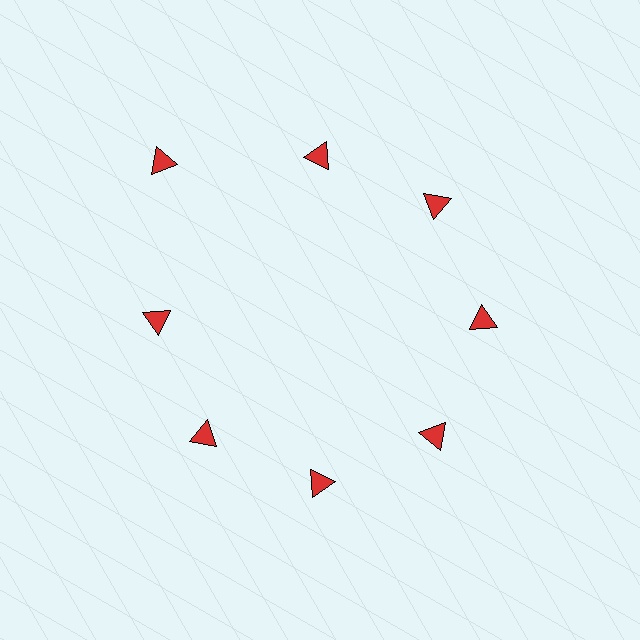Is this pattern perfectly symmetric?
No. The 8 red triangles are arranged in a ring, but one element near the 10 o'clock position is pushed outward from the center, breaking the 8-fold rotational symmetry.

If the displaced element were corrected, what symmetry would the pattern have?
It would have 8-fold rotational symmetry — the pattern would map onto itself every 45 degrees.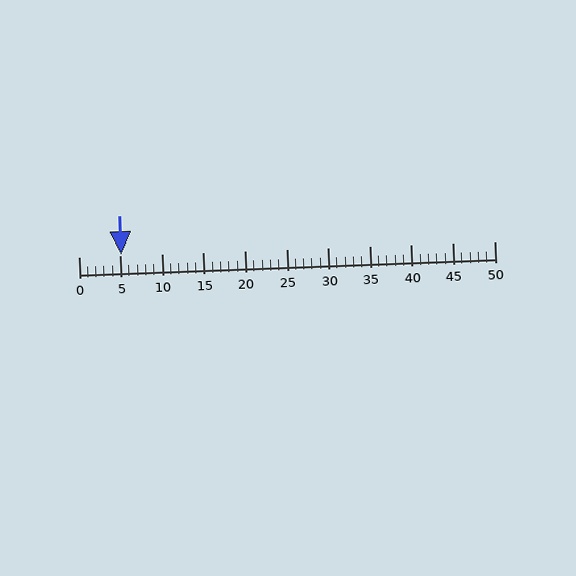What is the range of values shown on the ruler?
The ruler shows values from 0 to 50.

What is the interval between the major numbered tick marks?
The major tick marks are spaced 5 units apart.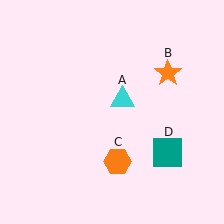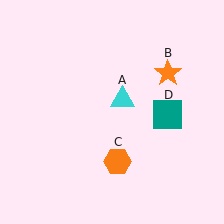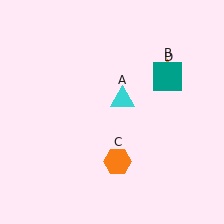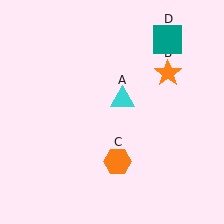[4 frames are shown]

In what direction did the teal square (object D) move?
The teal square (object D) moved up.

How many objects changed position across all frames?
1 object changed position: teal square (object D).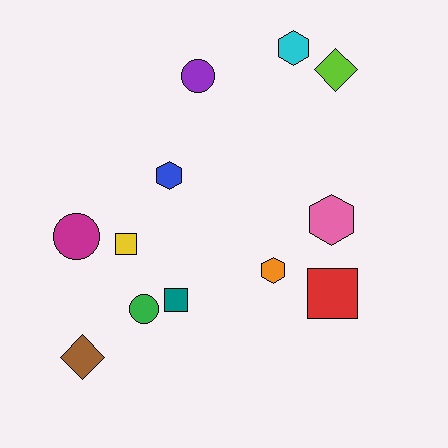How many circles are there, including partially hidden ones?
There are 3 circles.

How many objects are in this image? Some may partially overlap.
There are 12 objects.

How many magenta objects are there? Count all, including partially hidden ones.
There is 1 magenta object.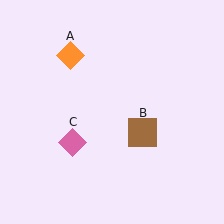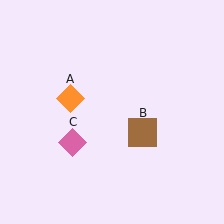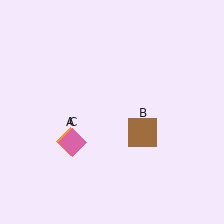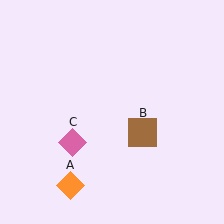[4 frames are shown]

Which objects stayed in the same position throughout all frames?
Brown square (object B) and pink diamond (object C) remained stationary.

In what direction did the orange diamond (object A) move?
The orange diamond (object A) moved down.